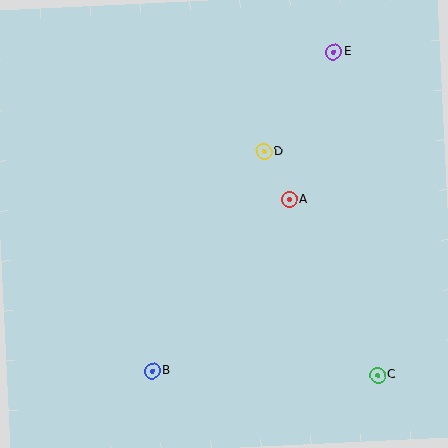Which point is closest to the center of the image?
Point A at (289, 200) is closest to the center.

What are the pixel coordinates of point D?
Point D is at (264, 152).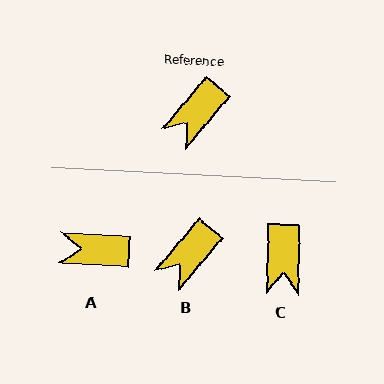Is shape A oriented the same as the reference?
No, it is off by about 54 degrees.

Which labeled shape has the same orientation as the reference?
B.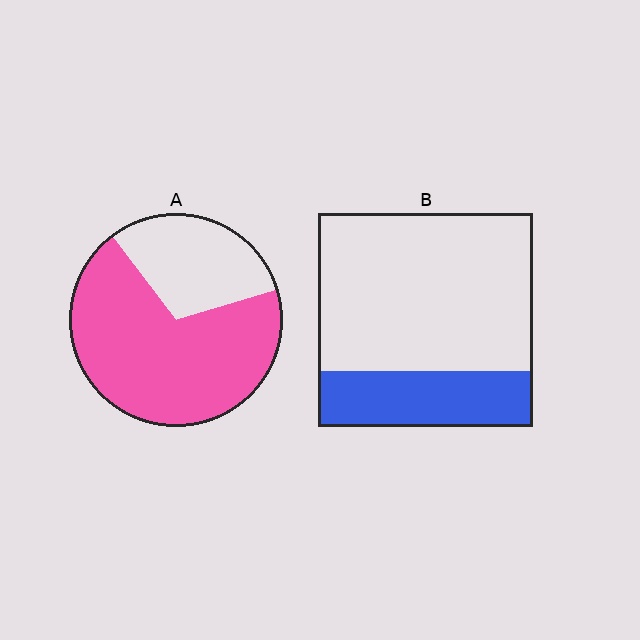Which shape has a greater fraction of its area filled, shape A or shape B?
Shape A.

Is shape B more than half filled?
No.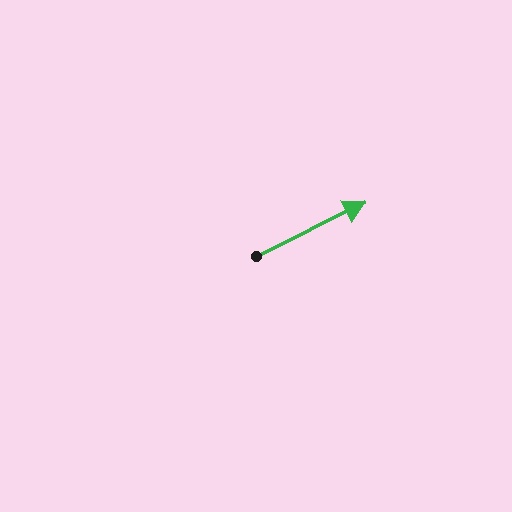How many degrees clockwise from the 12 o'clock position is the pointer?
Approximately 64 degrees.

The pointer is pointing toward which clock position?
Roughly 2 o'clock.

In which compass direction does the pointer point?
Northeast.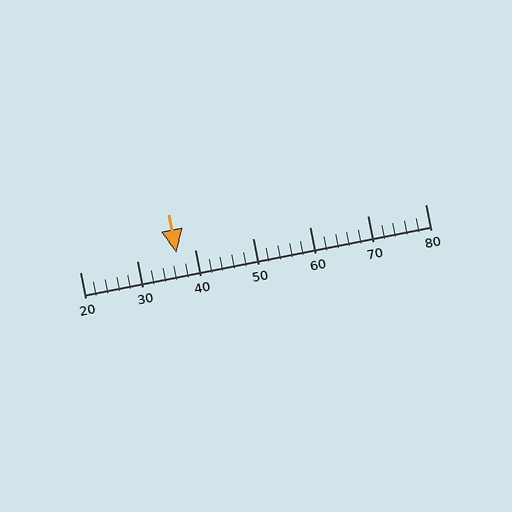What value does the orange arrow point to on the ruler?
The orange arrow points to approximately 37.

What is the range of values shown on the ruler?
The ruler shows values from 20 to 80.